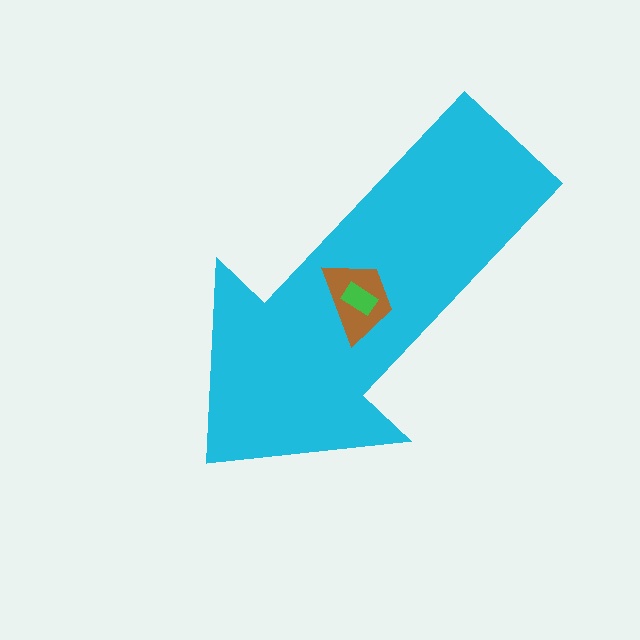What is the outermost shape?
The cyan arrow.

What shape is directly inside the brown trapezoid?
The green rectangle.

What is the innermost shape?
The green rectangle.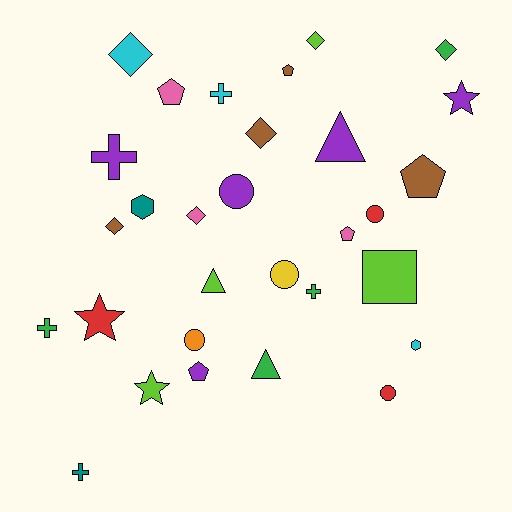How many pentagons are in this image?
There are 5 pentagons.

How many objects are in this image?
There are 30 objects.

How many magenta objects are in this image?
There are no magenta objects.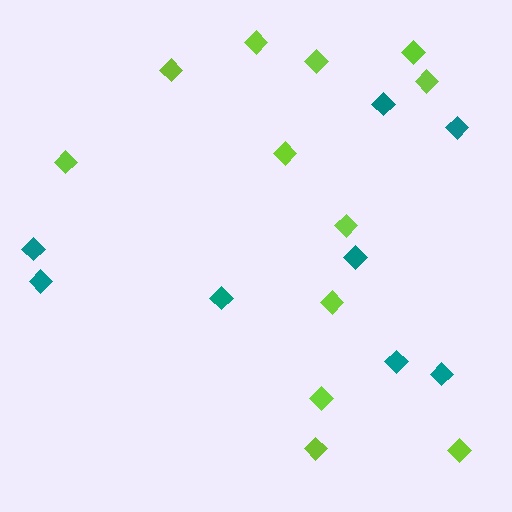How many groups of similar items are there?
There are 2 groups: one group of lime diamonds (12) and one group of teal diamonds (8).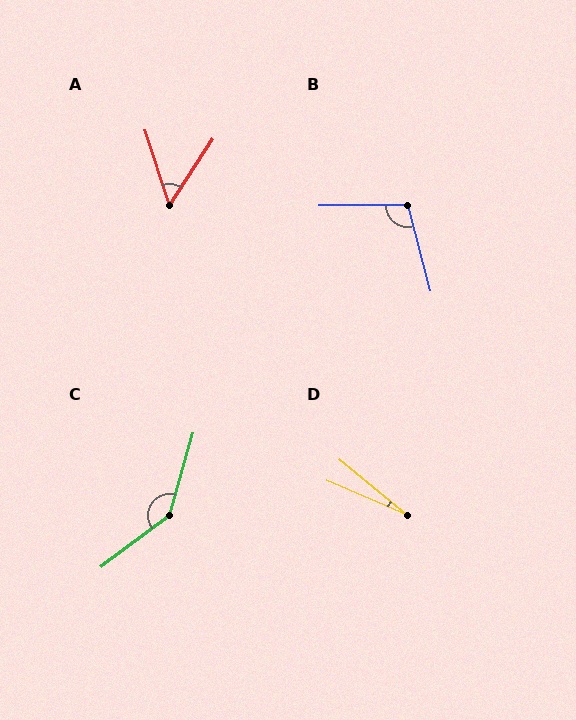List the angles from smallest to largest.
D (16°), A (51°), B (104°), C (143°).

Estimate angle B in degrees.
Approximately 104 degrees.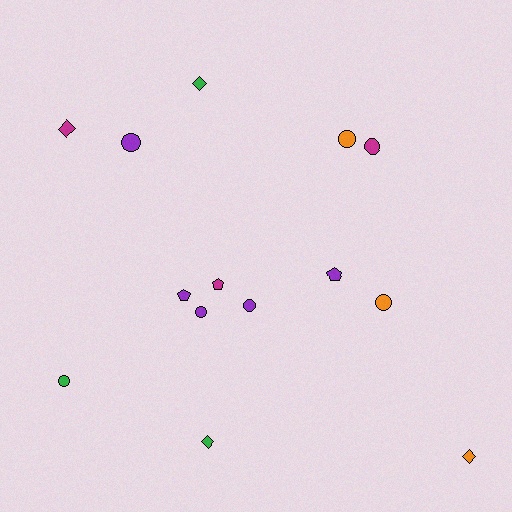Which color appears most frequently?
Purple, with 5 objects.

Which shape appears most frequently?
Circle, with 7 objects.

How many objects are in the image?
There are 14 objects.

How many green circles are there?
There is 1 green circle.